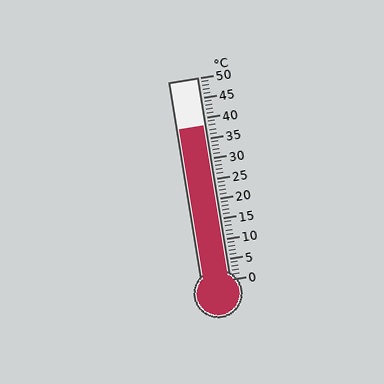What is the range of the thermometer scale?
The thermometer scale ranges from 0°C to 50°C.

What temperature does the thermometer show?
The thermometer shows approximately 38°C.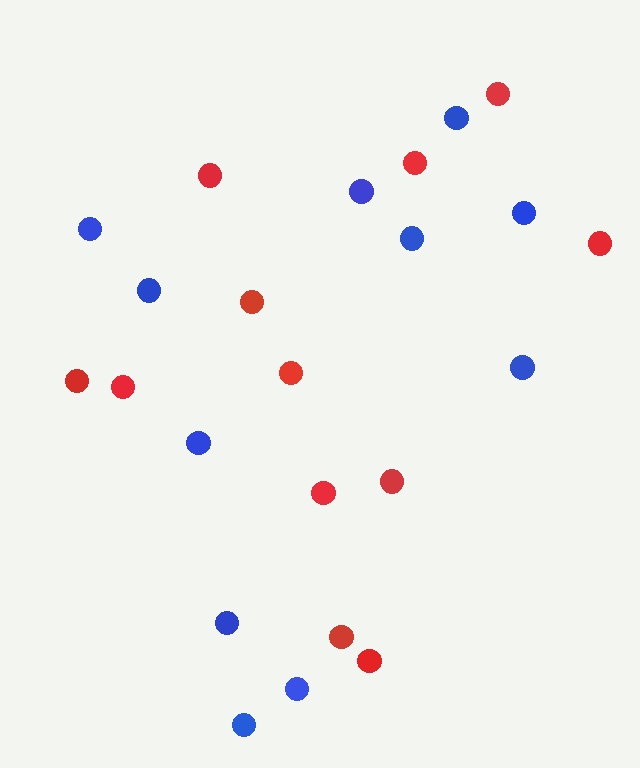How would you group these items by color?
There are 2 groups: one group of red circles (12) and one group of blue circles (11).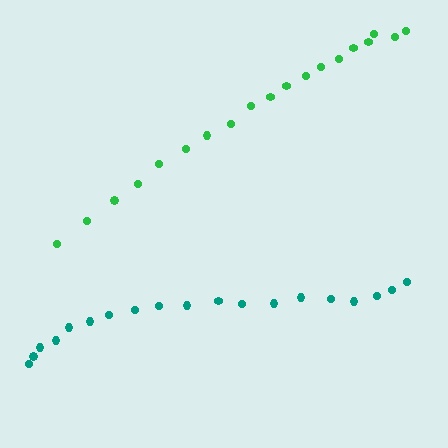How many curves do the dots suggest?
There are 2 distinct paths.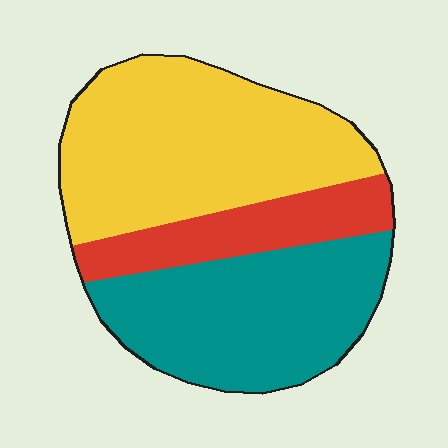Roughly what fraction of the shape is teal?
Teal covers about 35% of the shape.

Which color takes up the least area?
Red, at roughly 15%.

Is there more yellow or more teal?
Yellow.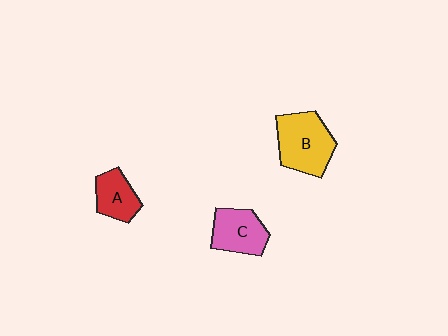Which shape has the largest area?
Shape B (yellow).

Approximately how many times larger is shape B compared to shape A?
Approximately 1.7 times.